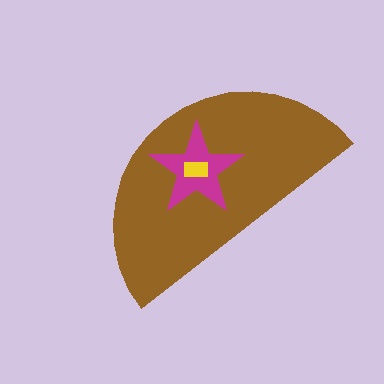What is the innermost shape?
The yellow rectangle.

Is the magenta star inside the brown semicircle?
Yes.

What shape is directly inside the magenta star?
The yellow rectangle.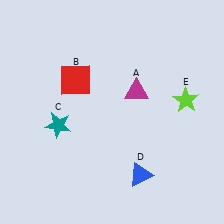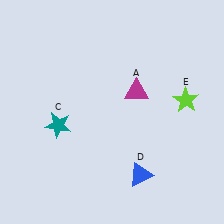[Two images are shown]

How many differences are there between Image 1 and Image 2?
There is 1 difference between the two images.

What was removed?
The red square (B) was removed in Image 2.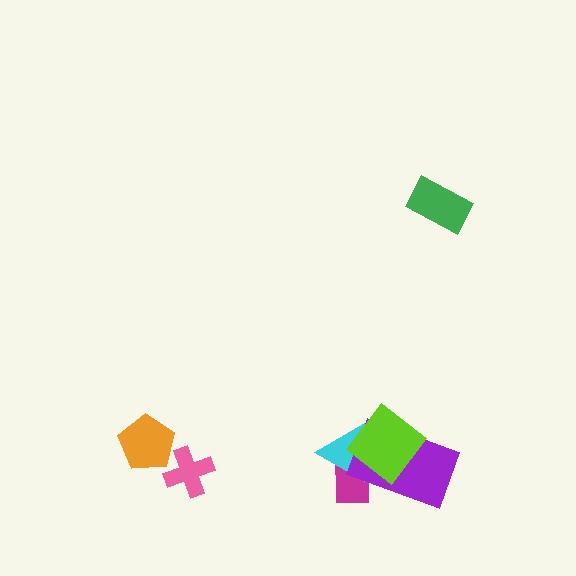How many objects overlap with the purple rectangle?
3 objects overlap with the purple rectangle.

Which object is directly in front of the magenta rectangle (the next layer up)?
The cyan triangle is directly in front of the magenta rectangle.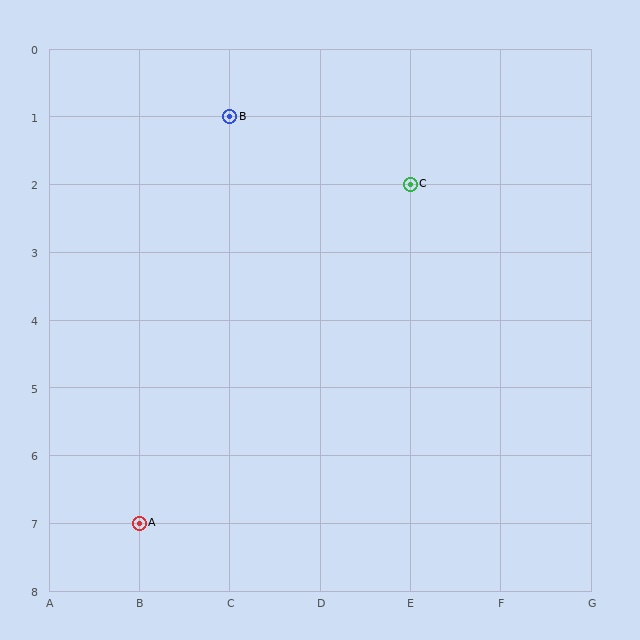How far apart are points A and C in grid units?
Points A and C are 3 columns and 5 rows apart (about 5.8 grid units diagonally).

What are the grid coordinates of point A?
Point A is at grid coordinates (B, 7).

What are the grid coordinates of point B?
Point B is at grid coordinates (C, 1).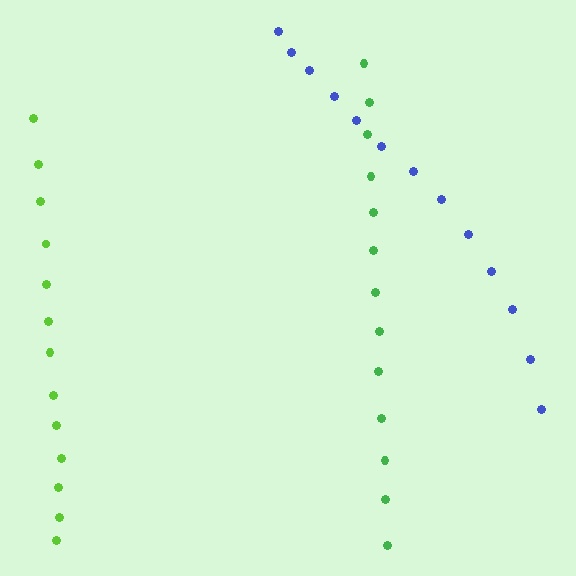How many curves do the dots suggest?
There are 3 distinct paths.